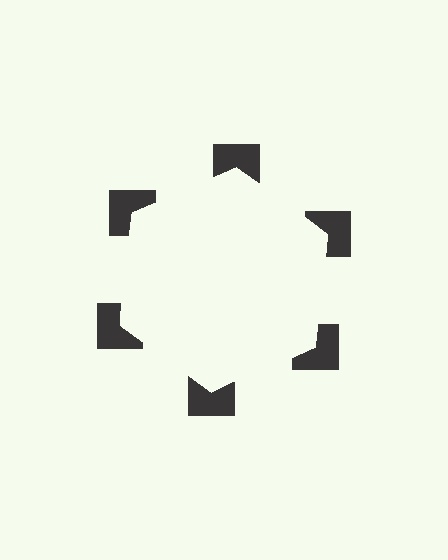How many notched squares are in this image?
There are 6 — one at each vertex of the illusory hexagon.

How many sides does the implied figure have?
6 sides.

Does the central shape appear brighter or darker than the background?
It typically appears slightly brighter than the background, even though no actual brightness change is drawn.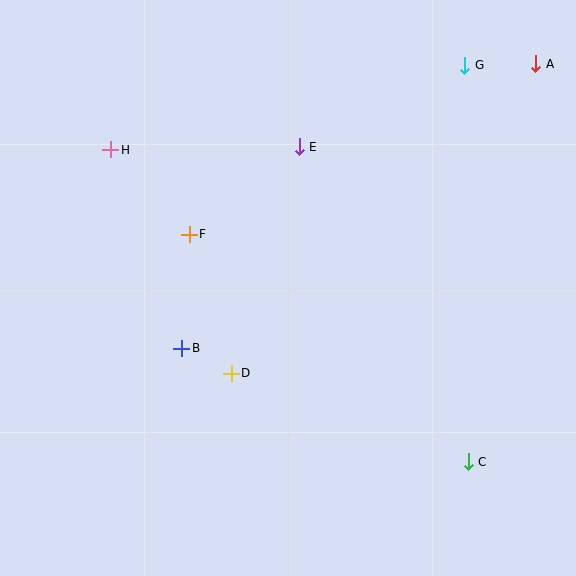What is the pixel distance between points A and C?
The distance between A and C is 404 pixels.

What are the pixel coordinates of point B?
Point B is at (182, 348).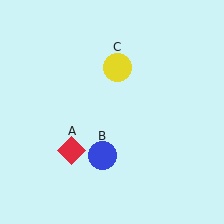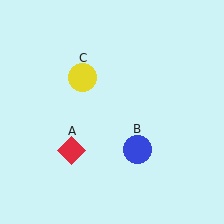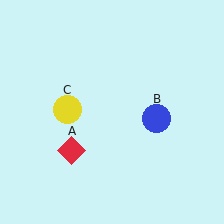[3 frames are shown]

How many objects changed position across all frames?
2 objects changed position: blue circle (object B), yellow circle (object C).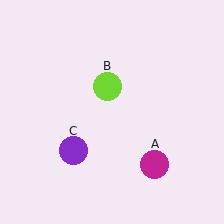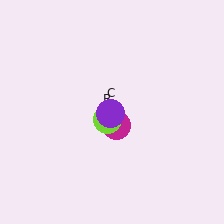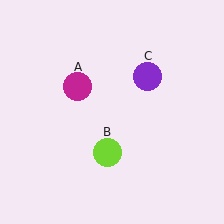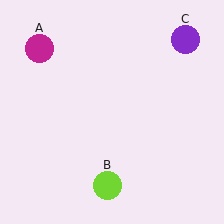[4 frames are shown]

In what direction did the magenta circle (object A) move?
The magenta circle (object A) moved up and to the left.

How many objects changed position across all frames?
3 objects changed position: magenta circle (object A), lime circle (object B), purple circle (object C).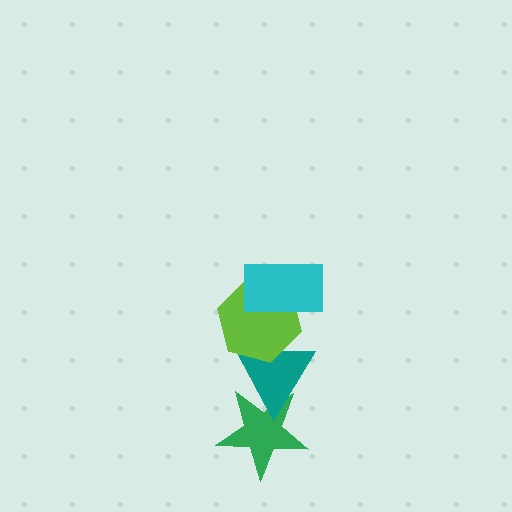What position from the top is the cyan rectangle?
The cyan rectangle is 1st from the top.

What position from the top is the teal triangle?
The teal triangle is 3rd from the top.